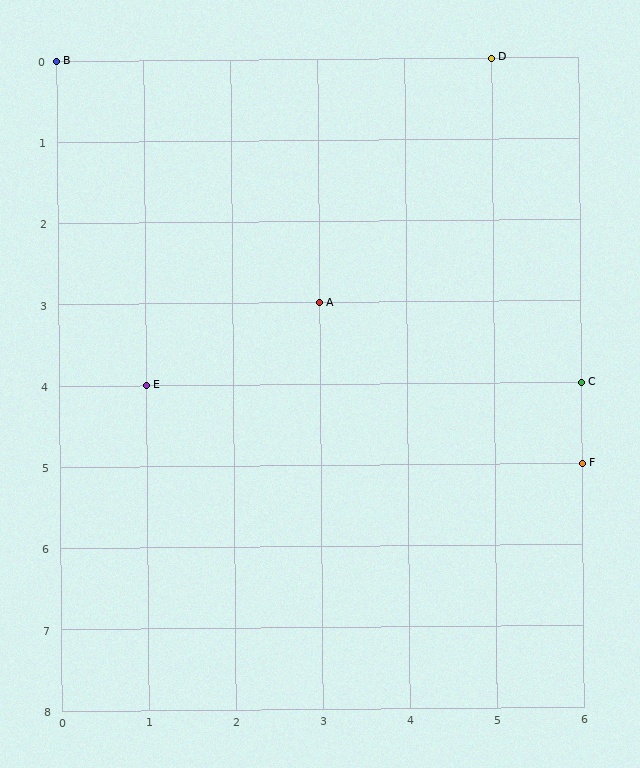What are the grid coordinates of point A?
Point A is at grid coordinates (3, 3).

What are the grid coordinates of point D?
Point D is at grid coordinates (5, 0).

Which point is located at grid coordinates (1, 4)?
Point E is at (1, 4).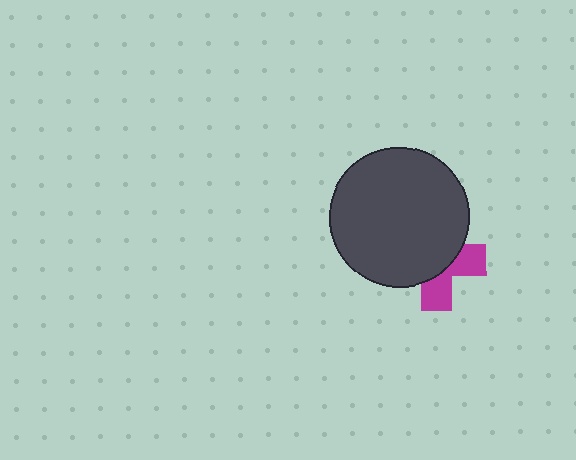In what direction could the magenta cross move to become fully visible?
The magenta cross could move toward the lower-right. That would shift it out from behind the dark gray circle entirely.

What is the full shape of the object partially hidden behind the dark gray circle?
The partially hidden object is a magenta cross.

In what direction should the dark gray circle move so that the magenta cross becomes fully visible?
The dark gray circle should move toward the upper-left. That is the shortest direction to clear the overlap and leave the magenta cross fully visible.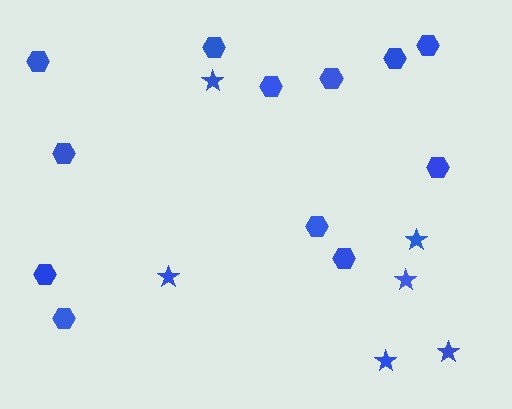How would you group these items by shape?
There are 2 groups: one group of hexagons (12) and one group of stars (6).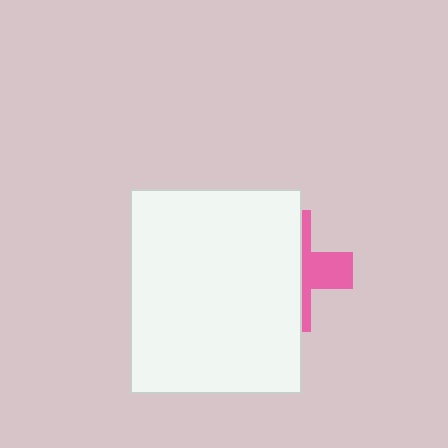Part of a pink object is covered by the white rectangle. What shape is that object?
It is a cross.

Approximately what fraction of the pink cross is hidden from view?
Roughly 64% of the pink cross is hidden behind the white rectangle.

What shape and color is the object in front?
The object in front is a white rectangle.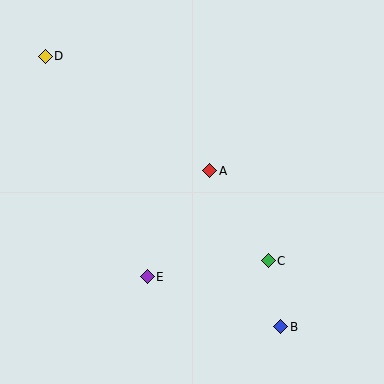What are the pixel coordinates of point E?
Point E is at (147, 277).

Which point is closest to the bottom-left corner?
Point E is closest to the bottom-left corner.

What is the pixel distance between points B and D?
The distance between B and D is 359 pixels.